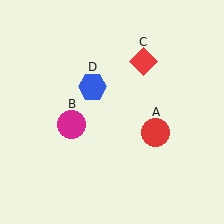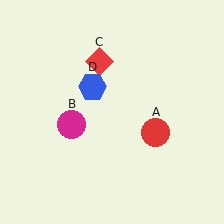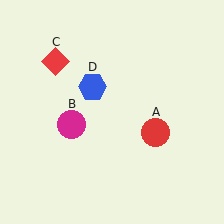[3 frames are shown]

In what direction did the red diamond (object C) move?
The red diamond (object C) moved left.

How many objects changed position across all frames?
1 object changed position: red diamond (object C).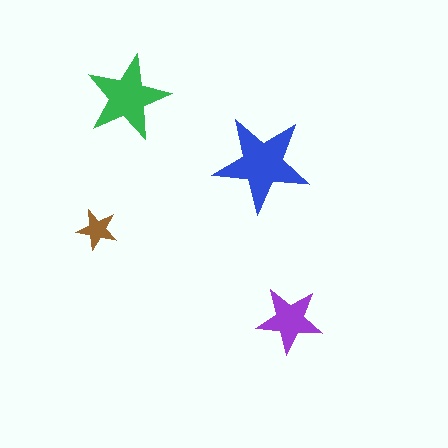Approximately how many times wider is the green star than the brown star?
About 2 times wider.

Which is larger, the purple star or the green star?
The green one.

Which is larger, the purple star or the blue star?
The blue one.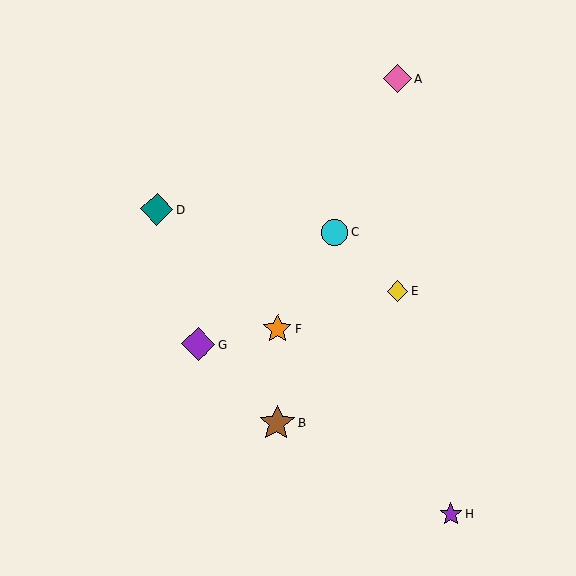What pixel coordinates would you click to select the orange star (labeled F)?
Click at (278, 329) to select the orange star F.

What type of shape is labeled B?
Shape B is a brown star.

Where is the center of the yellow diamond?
The center of the yellow diamond is at (397, 291).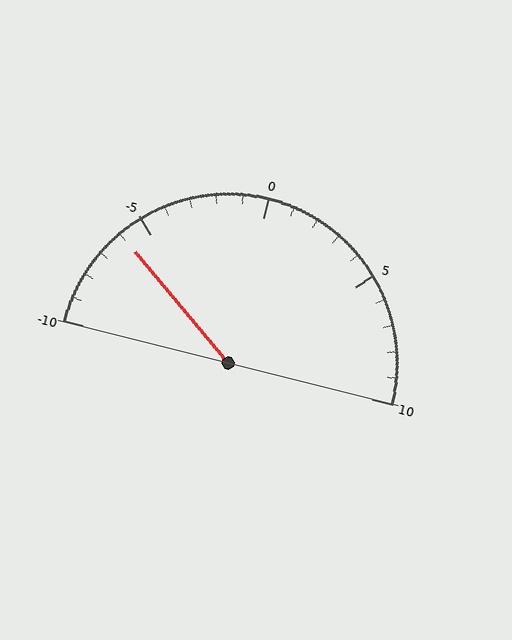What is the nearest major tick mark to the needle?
The nearest major tick mark is -5.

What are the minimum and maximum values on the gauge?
The gauge ranges from -10 to 10.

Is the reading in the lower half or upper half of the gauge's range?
The reading is in the lower half of the range (-10 to 10).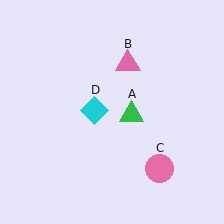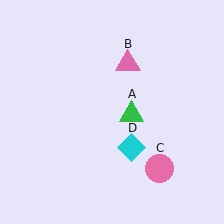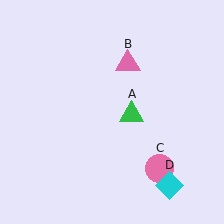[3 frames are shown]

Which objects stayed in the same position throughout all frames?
Green triangle (object A) and pink triangle (object B) and pink circle (object C) remained stationary.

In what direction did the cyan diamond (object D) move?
The cyan diamond (object D) moved down and to the right.